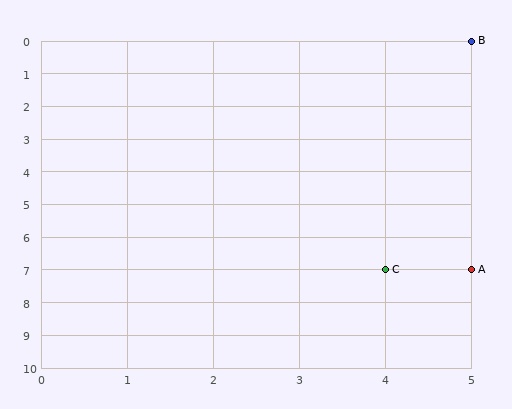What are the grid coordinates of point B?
Point B is at grid coordinates (5, 0).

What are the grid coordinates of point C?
Point C is at grid coordinates (4, 7).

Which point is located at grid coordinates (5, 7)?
Point A is at (5, 7).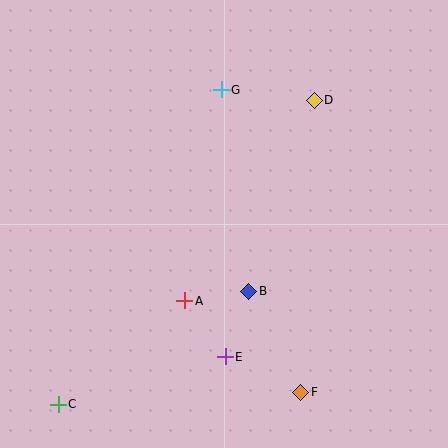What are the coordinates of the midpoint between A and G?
The midpoint between A and G is at (203, 195).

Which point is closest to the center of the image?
Point B at (249, 291) is closest to the center.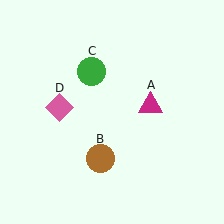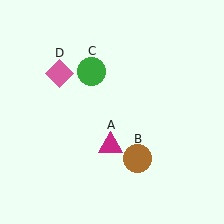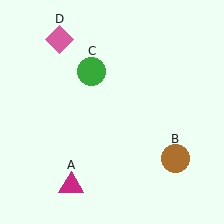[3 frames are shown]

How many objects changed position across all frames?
3 objects changed position: magenta triangle (object A), brown circle (object B), pink diamond (object D).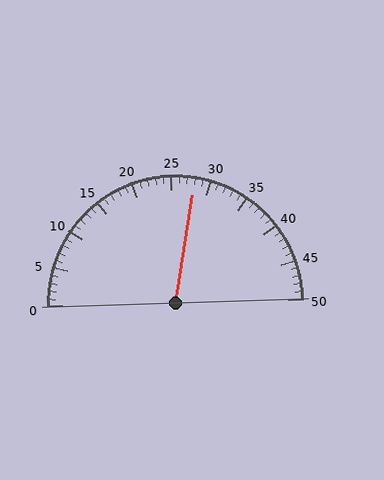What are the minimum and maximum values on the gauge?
The gauge ranges from 0 to 50.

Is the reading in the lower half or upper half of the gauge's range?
The reading is in the upper half of the range (0 to 50).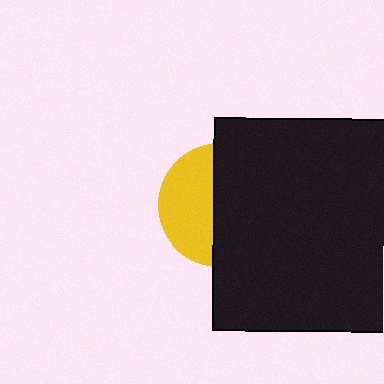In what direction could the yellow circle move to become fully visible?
The yellow circle could move left. That would shift it out from behind the black square entirely.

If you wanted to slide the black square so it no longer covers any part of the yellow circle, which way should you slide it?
Slide it right — that is the most direct way to separate the two shapes.